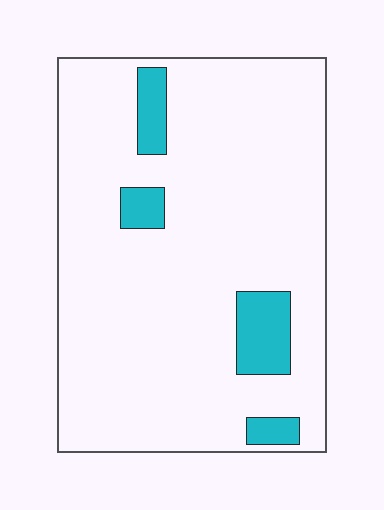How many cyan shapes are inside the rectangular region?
4.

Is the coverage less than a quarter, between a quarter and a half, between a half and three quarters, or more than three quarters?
Less than a quarter.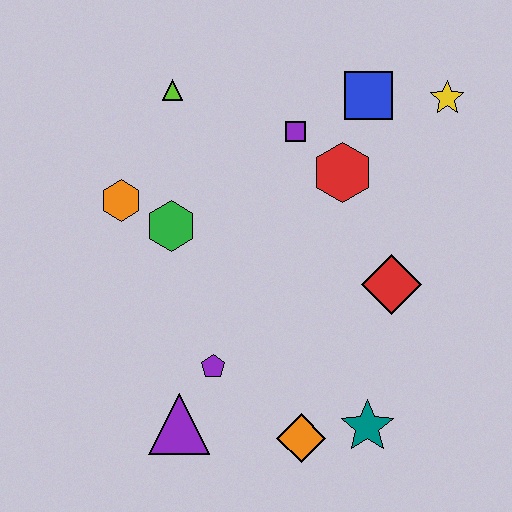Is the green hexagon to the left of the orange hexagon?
No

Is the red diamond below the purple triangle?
No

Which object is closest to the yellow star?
The blue square is closest to the yellow star.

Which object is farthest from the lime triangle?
The teal star is farthest from the lime triangle.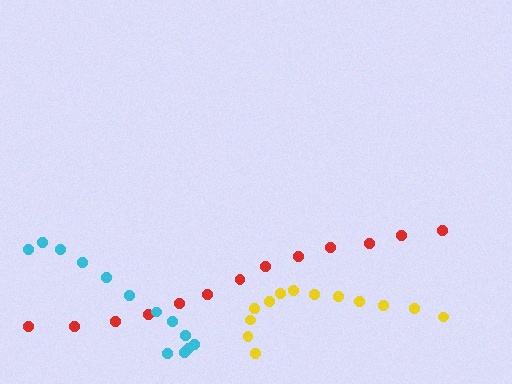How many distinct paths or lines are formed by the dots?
There are 3 distinct paths.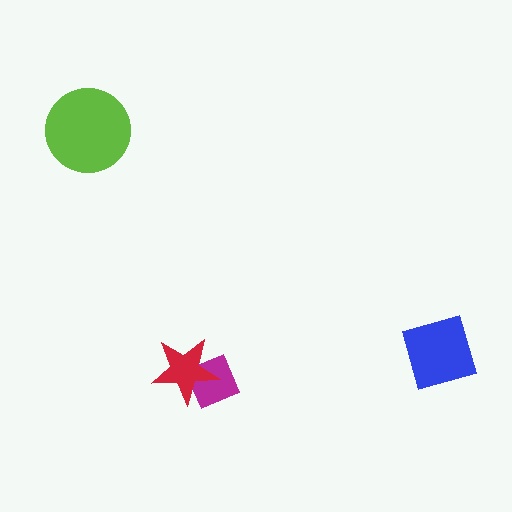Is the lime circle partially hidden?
No, no other shape covers it.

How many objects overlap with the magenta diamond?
1 object overlaps with the magenta diamond.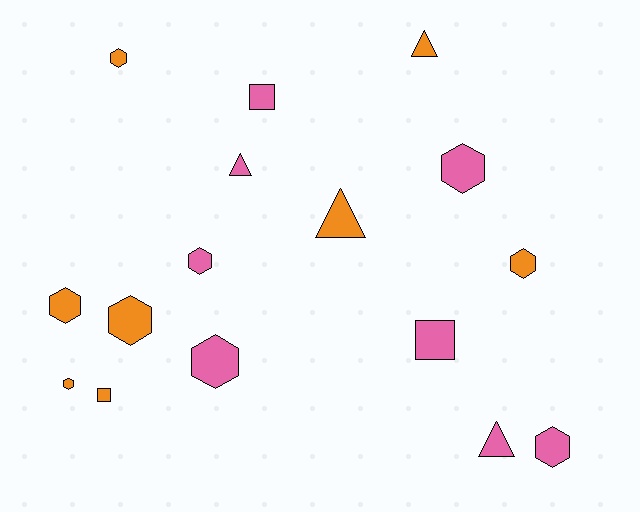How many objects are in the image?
There are 16 objects.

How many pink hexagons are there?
There are 4 pink hexagons.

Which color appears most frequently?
Pink, with 8 objects.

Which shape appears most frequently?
Hexagon, with 9 objects.